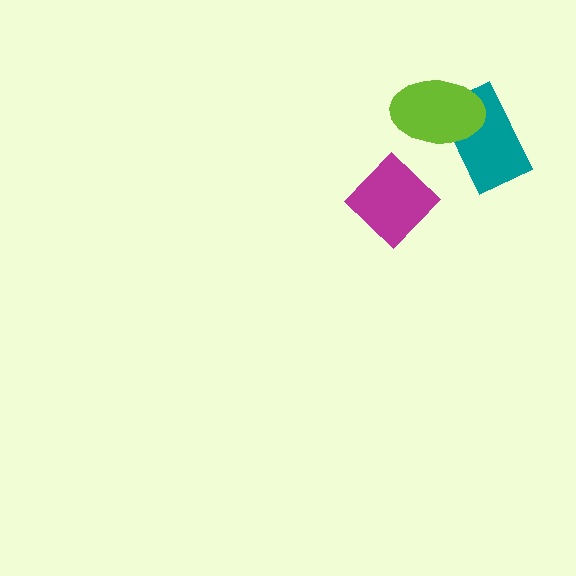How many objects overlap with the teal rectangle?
1 object overlaps with the teal rectangle.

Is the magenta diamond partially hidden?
No, no other shape covers it.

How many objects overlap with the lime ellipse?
1 object overlaps with the lime ellipse.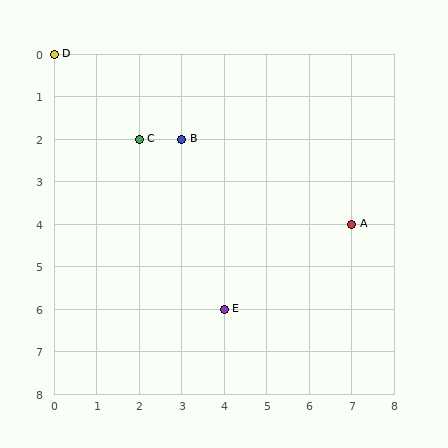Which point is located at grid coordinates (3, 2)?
Point B is at (3, 2).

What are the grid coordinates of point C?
Point C is at grid coordinates (2, 2).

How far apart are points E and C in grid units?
Points E and C are 2 columns and 4 rows apart (about 4.5 grid units diagonally).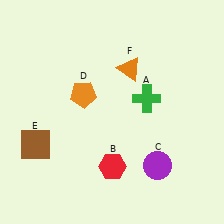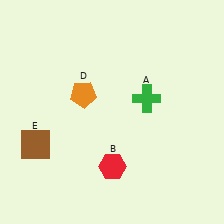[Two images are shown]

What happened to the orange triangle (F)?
The orange triangle (F) was removed in Image 2. It was in the top-right area of Image 1.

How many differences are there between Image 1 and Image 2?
There are 2 differences between the two images.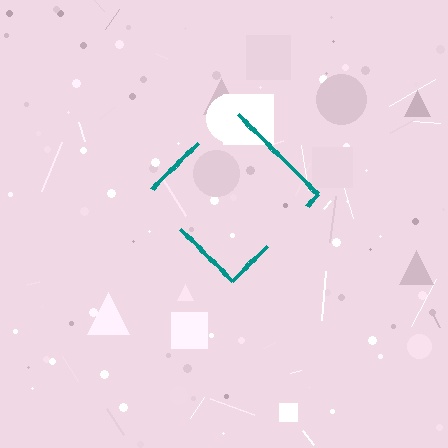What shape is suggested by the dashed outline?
The dashed outline suggests a diamond.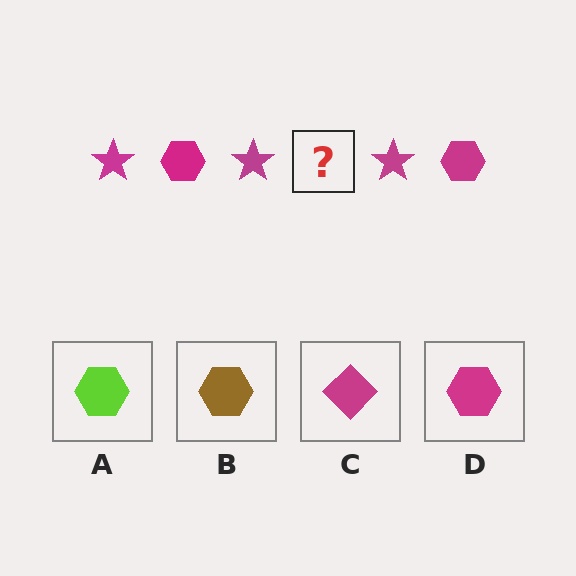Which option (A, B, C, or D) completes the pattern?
D.